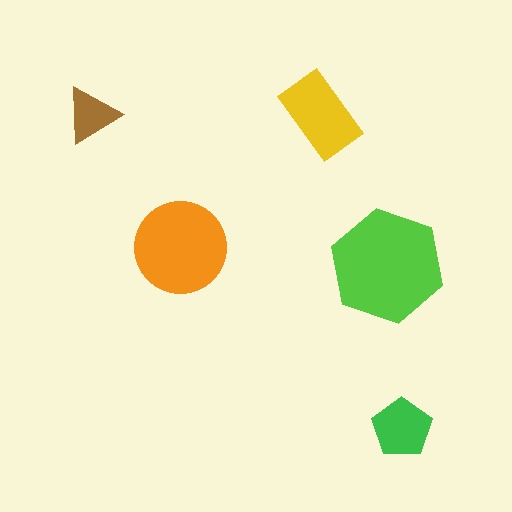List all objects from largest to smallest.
The lime hexagon, the orange circle, the yellow rectangle, the green pentagon, the brown triangle.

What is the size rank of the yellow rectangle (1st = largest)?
3rd.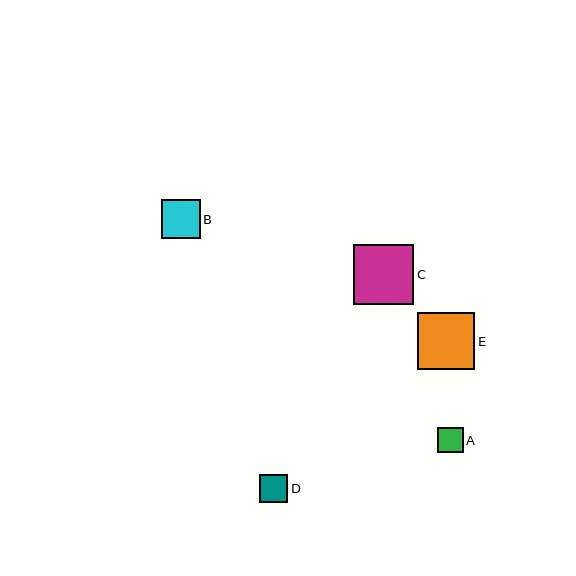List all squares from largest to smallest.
From largest to smallest: C, E, B, D, A.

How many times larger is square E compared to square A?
Square E is approximately 2.2 times the size of square A.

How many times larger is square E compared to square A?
Square E is approximately 2.2 times the size of square A.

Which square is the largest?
Square C is the largest with a size of approximately 60 pixels.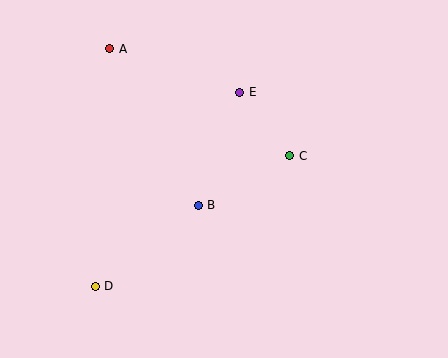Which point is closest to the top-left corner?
Point A is closest to the top-left corner.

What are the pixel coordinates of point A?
Point A is at (110, 49).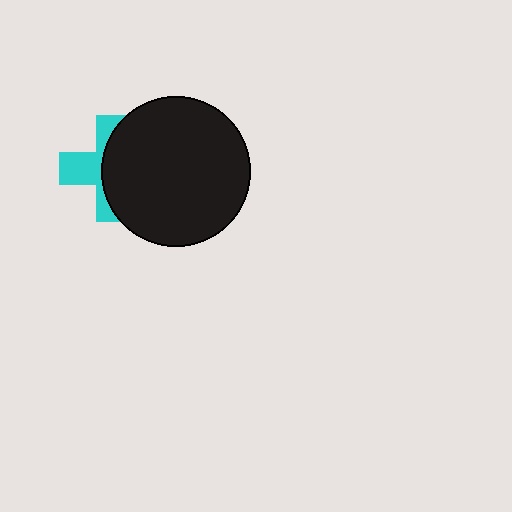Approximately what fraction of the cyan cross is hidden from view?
Roughly 58% of the cyan cross is hidden behind the black circle.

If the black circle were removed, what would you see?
You would see the complete cyan cross.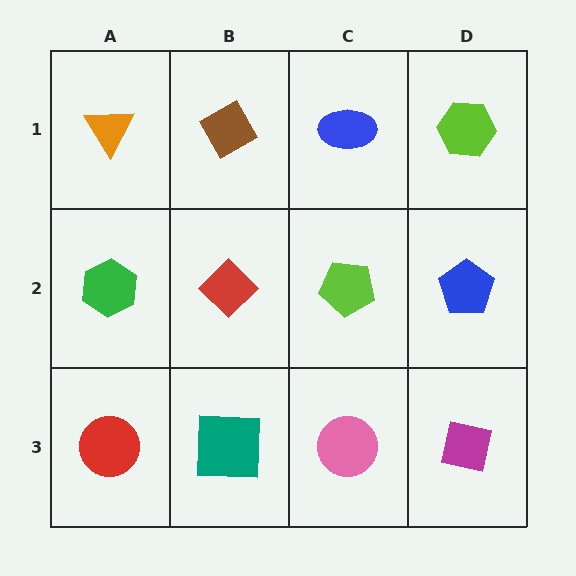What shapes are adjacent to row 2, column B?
A brown diamond (row 1, column B), a teal square (row 3, column B), a green hexagon (row 2, column A), a lime pentagon (row 2, column C).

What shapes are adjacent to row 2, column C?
A blue ellipse (row 1, column C), a pink circle (row 3, column C), a red diamond (row 2, column B), a blue pentagon (row 2, column D).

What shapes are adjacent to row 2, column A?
An orange triangle (row 1, column A), a red circle (row 3, column A), a red diamond (row 2, column B).